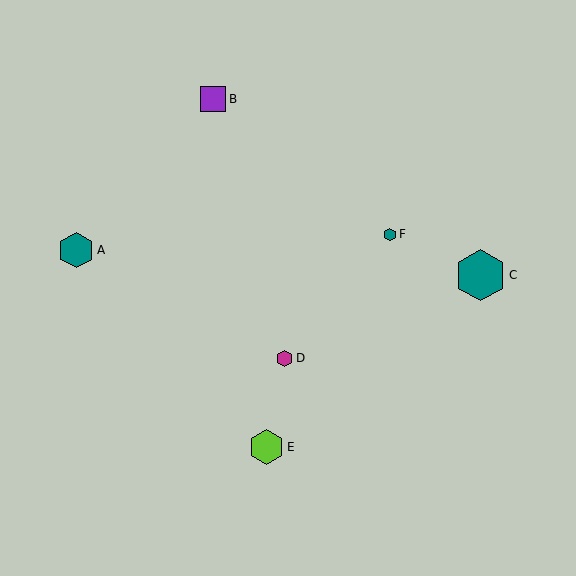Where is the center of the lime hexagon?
The center of the lime hexagon is at (267, 447).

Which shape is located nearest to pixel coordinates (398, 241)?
The teal hexagon (labeled F) at (390, 234) is nearest to that location.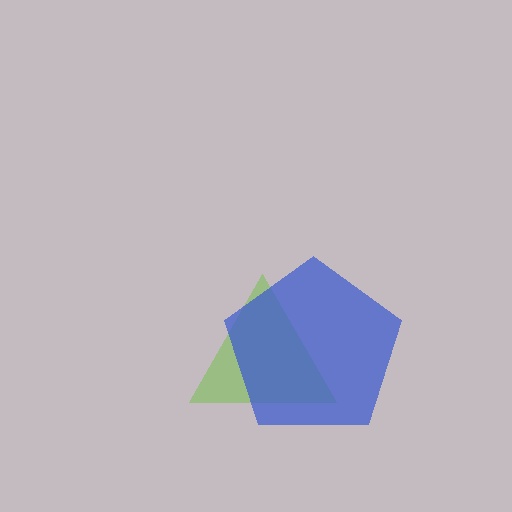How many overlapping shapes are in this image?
There are 2 overlapping shapes in the image.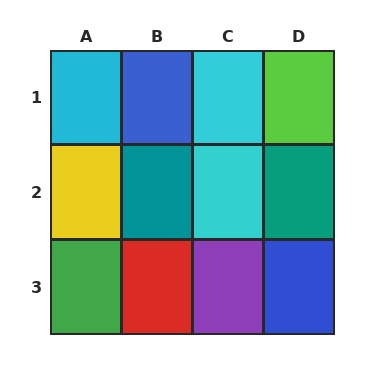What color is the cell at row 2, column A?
Yellow.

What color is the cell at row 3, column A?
Green.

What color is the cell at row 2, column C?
Cyan.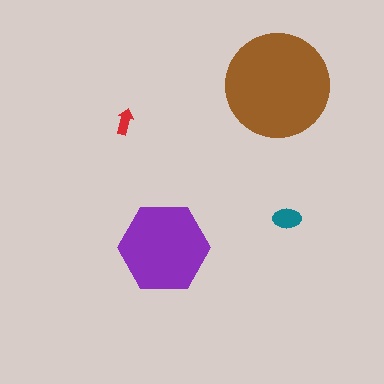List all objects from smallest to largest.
The red arrow, the teal ellipse, the purple hexagon, the brown circle.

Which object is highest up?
The brown circle is topmost.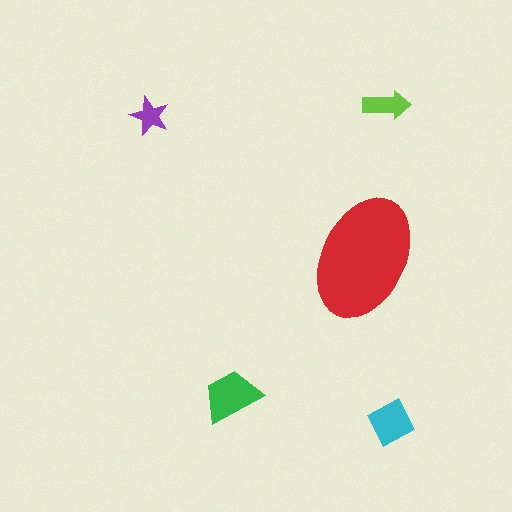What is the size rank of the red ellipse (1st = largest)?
1st.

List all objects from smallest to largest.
The purple star, the lime arrow, the cyan square, the green trapezoid, the red ellipse.